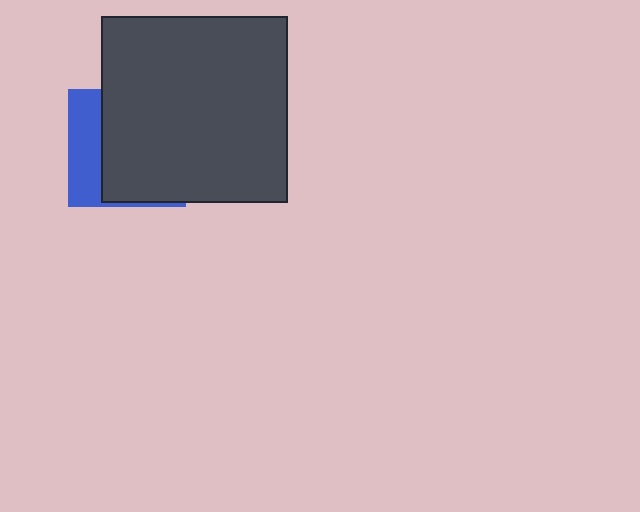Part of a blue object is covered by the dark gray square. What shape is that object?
It is a square.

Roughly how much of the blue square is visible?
A small part of it is visible (roughly 31%).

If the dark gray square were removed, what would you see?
You would see the complete blue square.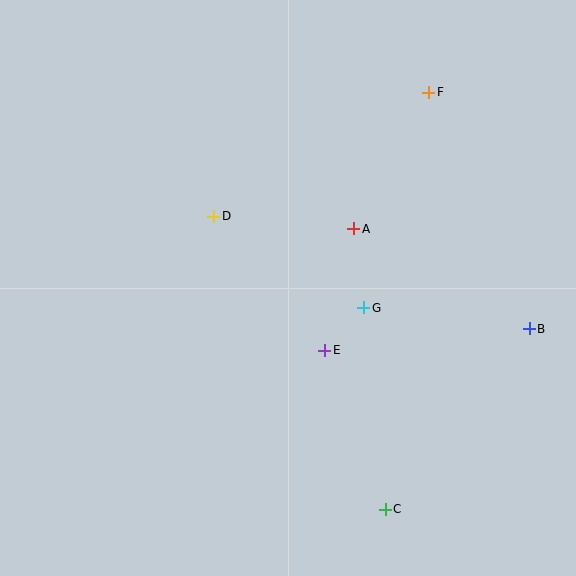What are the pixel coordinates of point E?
Point E is at (325, 350).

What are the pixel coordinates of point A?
Point A is at (354, 229).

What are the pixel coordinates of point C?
Point C is at (385, 509).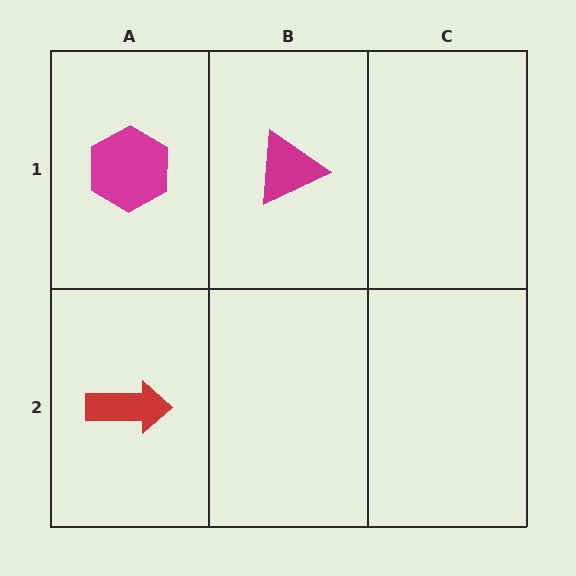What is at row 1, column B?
A magenta triangle.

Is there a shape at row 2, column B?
No, that cell is empty.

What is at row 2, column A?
A red arrow.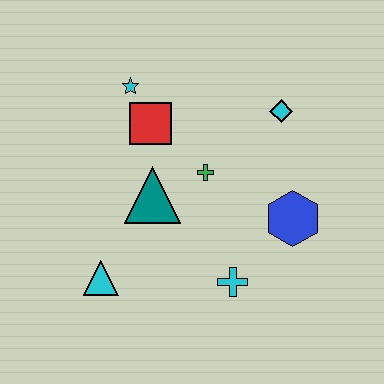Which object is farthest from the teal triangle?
The cyan diamond is farthest from the teal triangle.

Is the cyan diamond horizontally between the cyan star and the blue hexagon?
Yes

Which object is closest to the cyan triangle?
The teal triangle is closest to the cyan triangle.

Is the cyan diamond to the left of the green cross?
No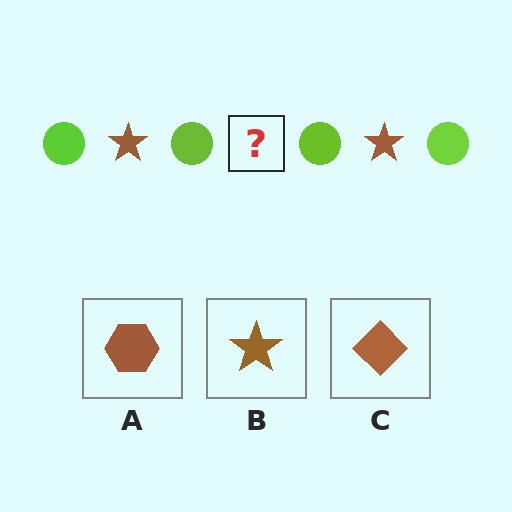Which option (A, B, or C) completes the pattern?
B.